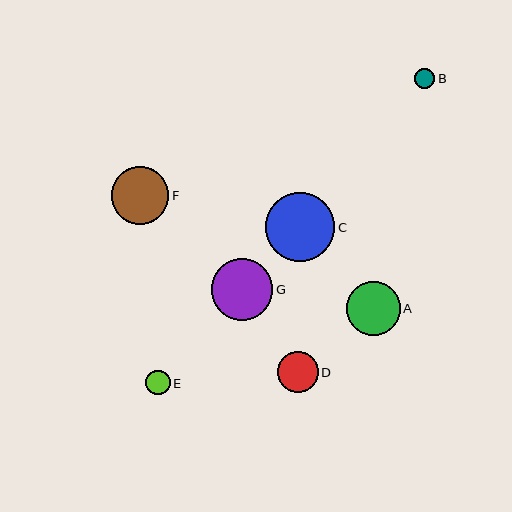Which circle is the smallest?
Circle B is the smallest with a size of approximately 20 pixels.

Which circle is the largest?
Circle C is the largest with a size of approximately 69 pixels.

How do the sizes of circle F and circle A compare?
Circle F and circle A are approximately the same size.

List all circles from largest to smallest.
From largest to smallest: C, G, F, A, D, E, B.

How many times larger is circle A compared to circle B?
Circle A is approximately 2.7 times the size of circle B.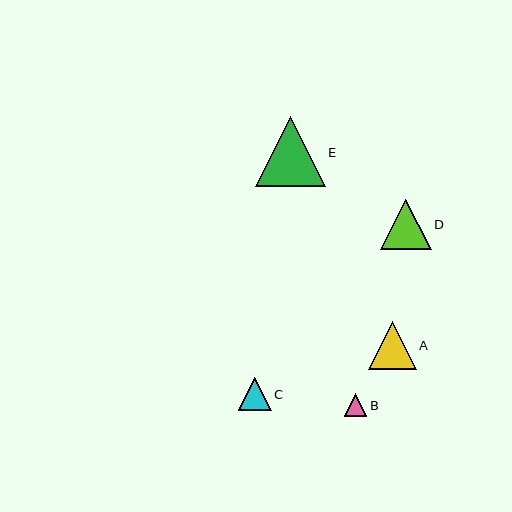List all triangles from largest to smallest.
From largest to smallest: E, D, A, C, B.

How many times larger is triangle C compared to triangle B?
Triangle C is approximately 1.5 times the size of triangle B.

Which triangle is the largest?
Triangle E is the largest with a size of approximately 70 pixels.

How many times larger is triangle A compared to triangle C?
Triangle A is approximately 1.4 times the size of triangle C.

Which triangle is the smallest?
Triangle B is the smallest with a size of approximately 23 pixels.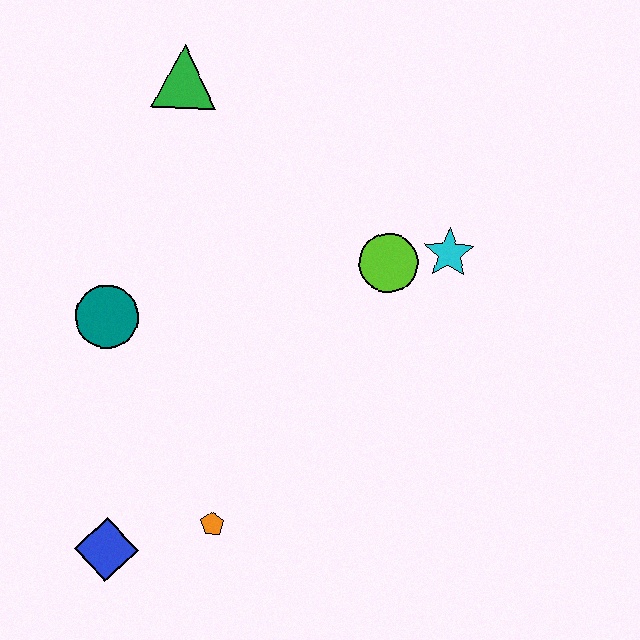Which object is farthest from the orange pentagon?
The green triangle is farthest from the orange pentagon.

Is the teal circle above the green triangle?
No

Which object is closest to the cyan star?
The lime circle is closest to the cyan star.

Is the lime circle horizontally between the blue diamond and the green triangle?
No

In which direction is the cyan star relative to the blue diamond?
The cyan star is to the right of the blue diamond.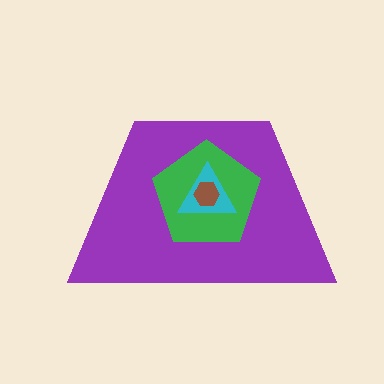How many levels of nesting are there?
4.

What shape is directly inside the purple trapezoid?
The green pentagon.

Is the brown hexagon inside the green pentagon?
Yes.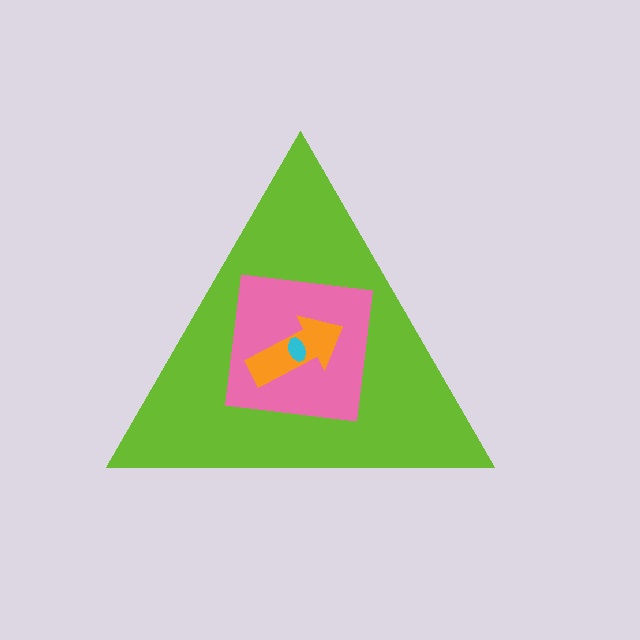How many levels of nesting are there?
4.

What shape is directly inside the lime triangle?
The pink square.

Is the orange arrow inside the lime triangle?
Yes.